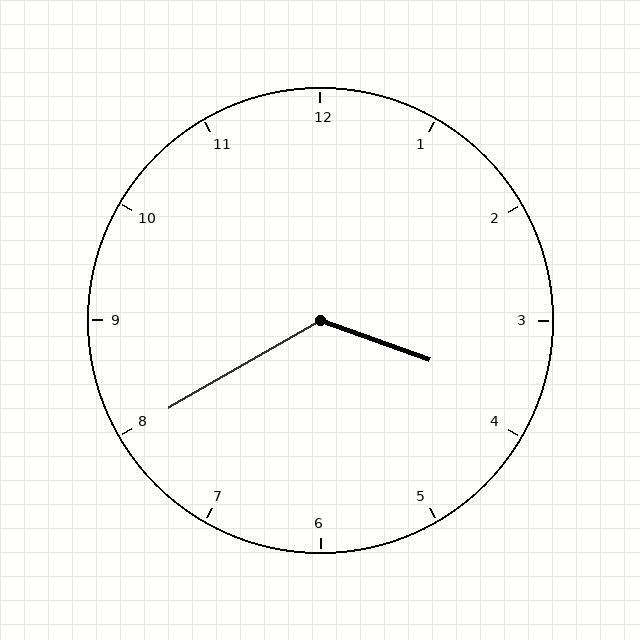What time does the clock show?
3:40.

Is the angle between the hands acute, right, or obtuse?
It is obtuse.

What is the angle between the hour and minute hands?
Approximately 130 degrees.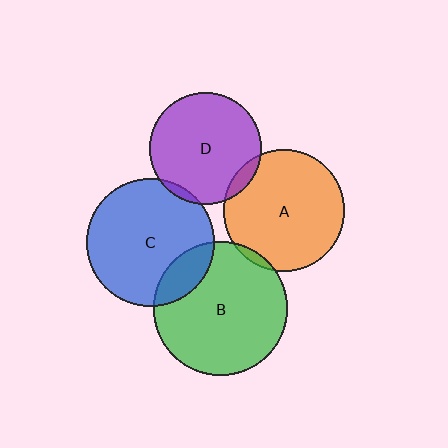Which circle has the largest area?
Circle B (green).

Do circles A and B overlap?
Yes.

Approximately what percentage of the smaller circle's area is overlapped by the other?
Approximately 5%.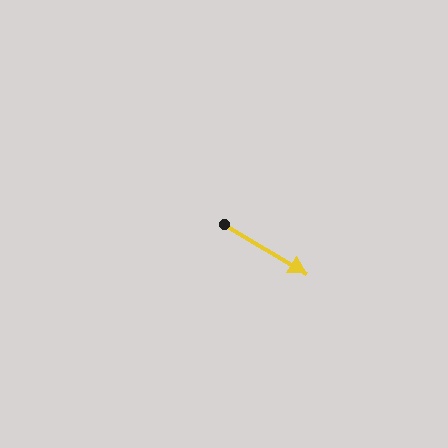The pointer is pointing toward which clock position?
Roughly 4 o'clock.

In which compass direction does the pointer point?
Southeast.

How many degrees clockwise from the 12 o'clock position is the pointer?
Approximately 121 degrees.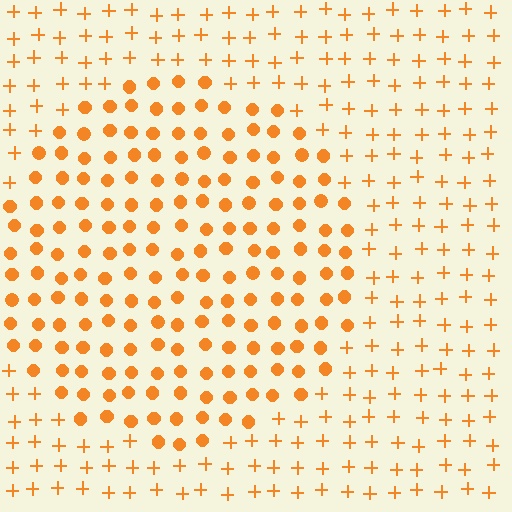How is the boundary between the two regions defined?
The boundary is defined by a change in element shape: circles inside vs. plus signs outside. All elements share the same color and spacing.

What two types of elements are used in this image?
The image uses circles inside the circle region and plus signs outside it.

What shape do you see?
I see a circle.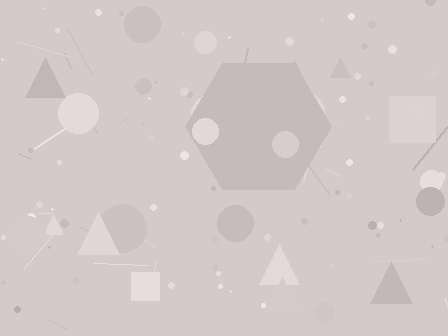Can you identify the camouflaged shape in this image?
The camouflaged shape is a hexagon.